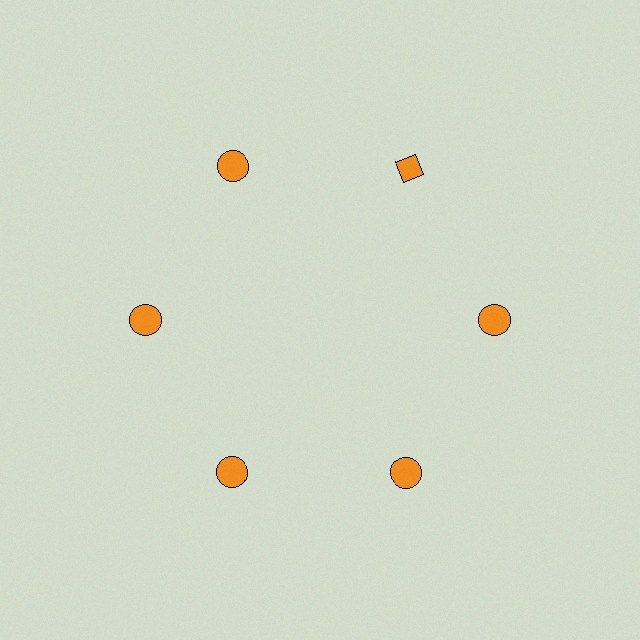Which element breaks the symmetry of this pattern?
The orange diamond at roughly the 1 o'clock position breaks the symmetry. All other shapes are orange circles.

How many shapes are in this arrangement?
There are 6 shapes arranged in a ring pattern.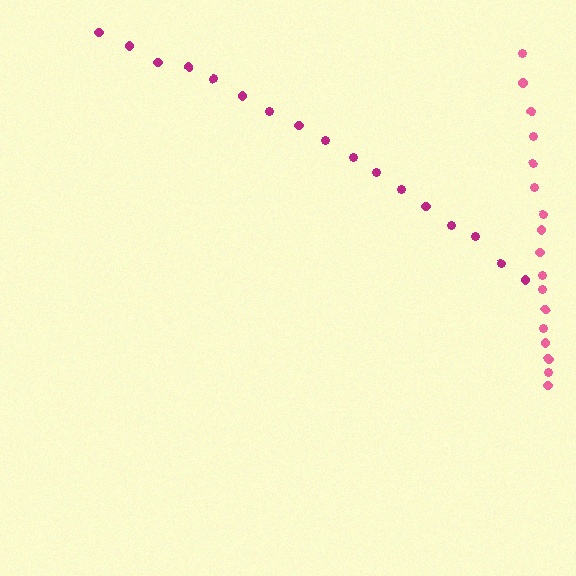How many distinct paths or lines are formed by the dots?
There are 2 distinct paths.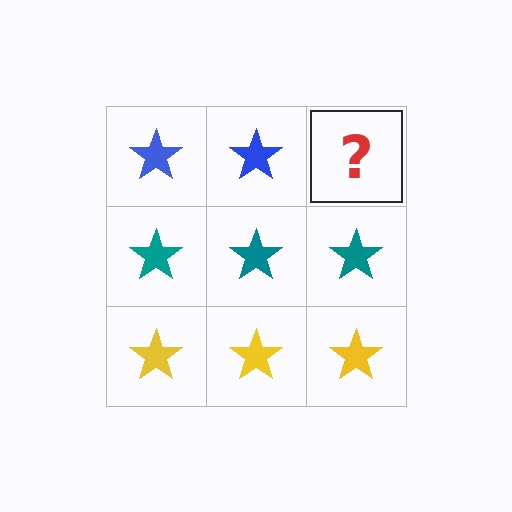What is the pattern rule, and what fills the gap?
The rule is that each row has a consistent color. The gap should be filled with a blue star.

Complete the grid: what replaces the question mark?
The question mark should be replaced with a blue star.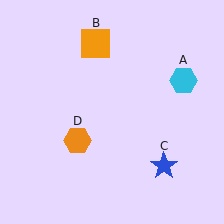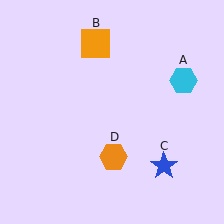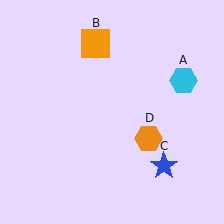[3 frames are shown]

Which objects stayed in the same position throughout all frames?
Cyan hexagon (object A) and orange square (object B) and blue star (object C) remained stationary.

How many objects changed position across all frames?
1 object changed position: orange hexagon (object D).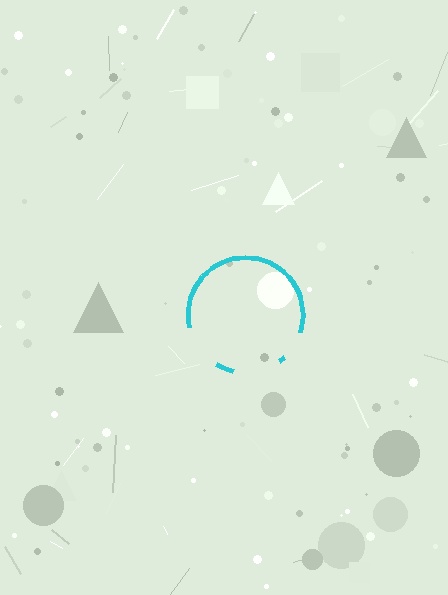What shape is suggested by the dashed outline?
The dashed outline suggests a circle.